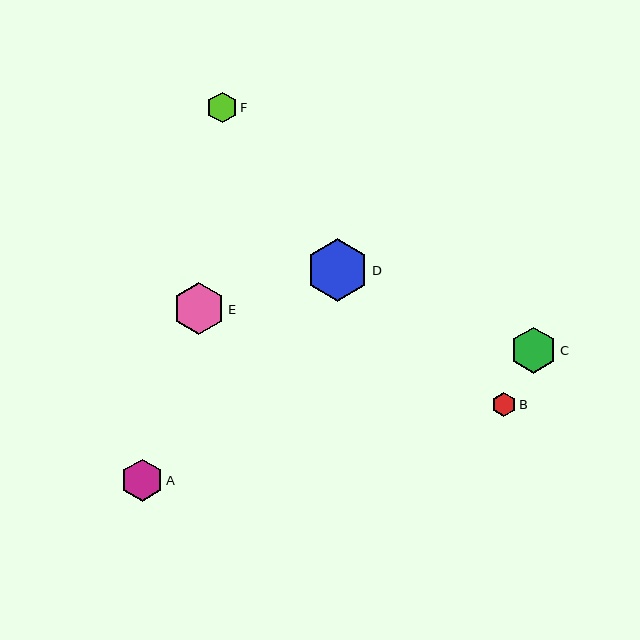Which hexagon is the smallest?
Hexagon B is the smallest with a size of approximately 24 pixels.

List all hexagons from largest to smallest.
From largest to smallest: D, E, C, A, F, B.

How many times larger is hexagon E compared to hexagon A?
Hexagon E is approximately 1.2 times the size of hexagon A.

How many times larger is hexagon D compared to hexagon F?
Hexagon D is approximately 2.0 times the size of hexagon F.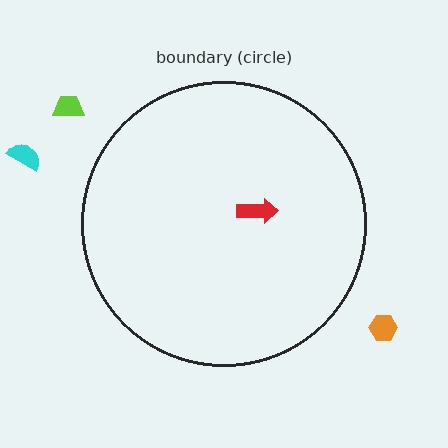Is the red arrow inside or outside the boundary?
Inside.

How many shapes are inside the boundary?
1 inside, 3 outside.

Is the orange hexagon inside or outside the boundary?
Outside.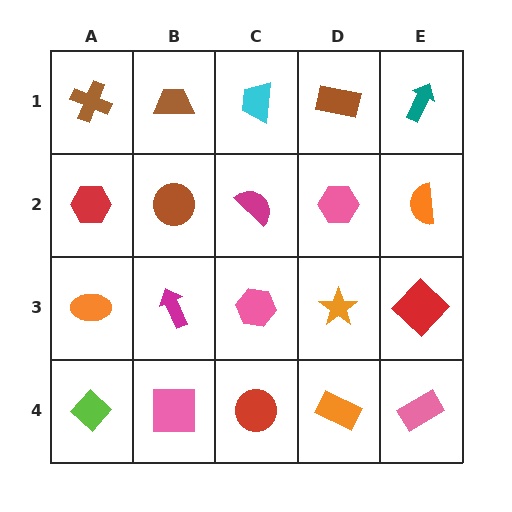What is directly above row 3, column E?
An orange semicircle.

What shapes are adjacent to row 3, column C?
A magenta semicircle (row 2, column C), a red circle (row 4, column C), a magenta arrow (row 3, column B), an orange star (row 3, column D).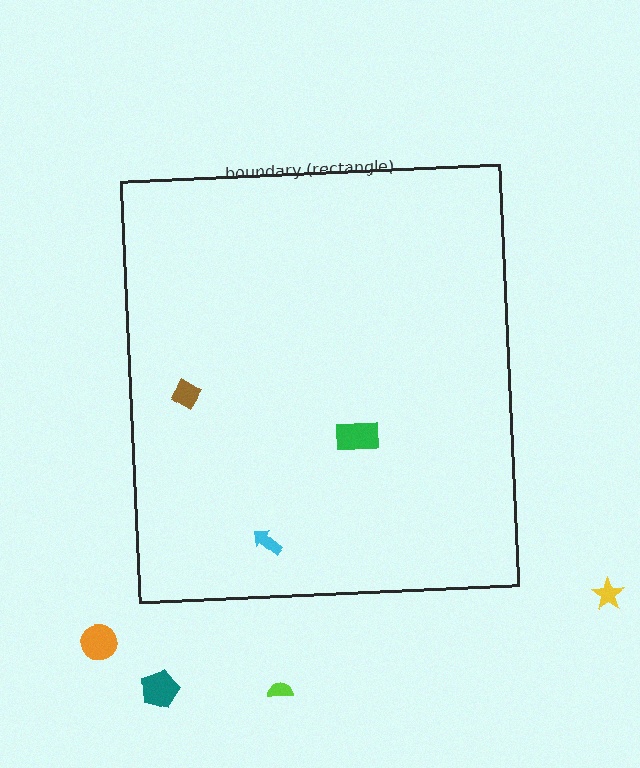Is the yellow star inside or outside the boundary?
Outside.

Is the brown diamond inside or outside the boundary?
Inside.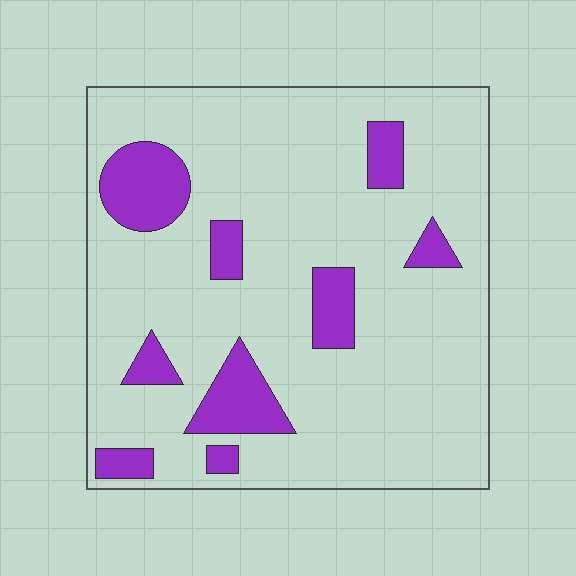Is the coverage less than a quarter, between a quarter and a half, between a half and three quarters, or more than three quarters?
Less than a quarter.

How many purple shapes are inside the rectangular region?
9.